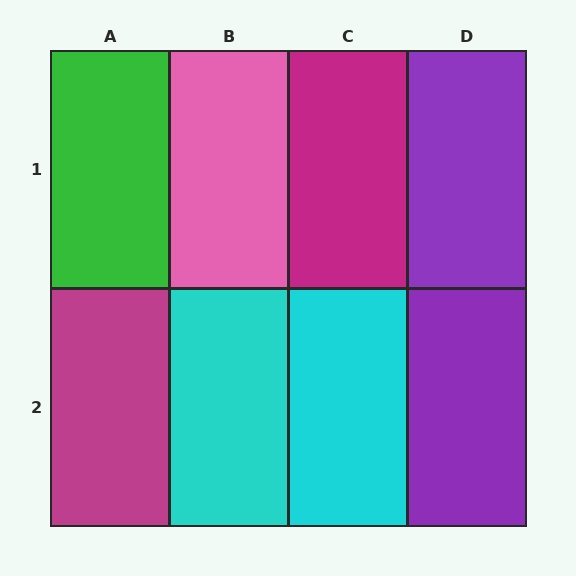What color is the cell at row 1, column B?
Pink.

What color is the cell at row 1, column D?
Purple.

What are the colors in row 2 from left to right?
Magenta, cyan, cyan, purple.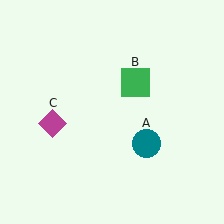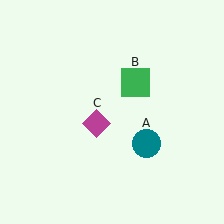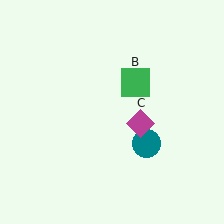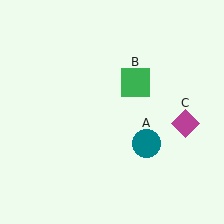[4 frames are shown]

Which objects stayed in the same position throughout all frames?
Teal circle (object A) and green square (object B) remained stationary.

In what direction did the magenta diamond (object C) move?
The magenta diamond (object C) moved right.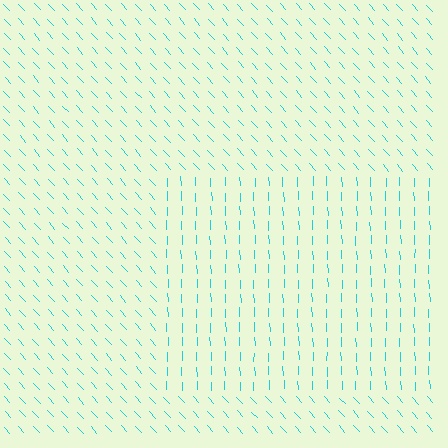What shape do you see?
I see a rectangle.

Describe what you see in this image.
The image is filled with small cyan line segments. A rectangle region in the image has lines oriented differently from the surrounding lines, creating a visible texture boundary.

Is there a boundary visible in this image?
Yes, there is a texture boundary formed by a change in line orientation.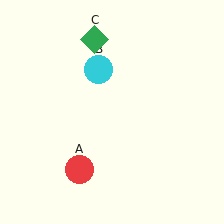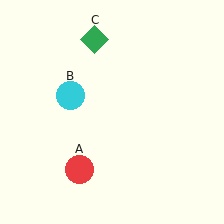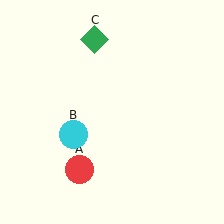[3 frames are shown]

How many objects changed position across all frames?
1 object changed position: cyan circle (object B).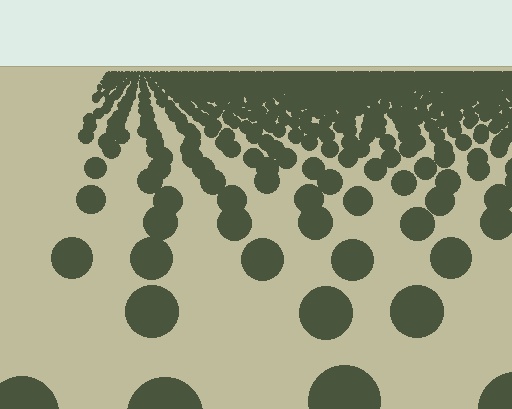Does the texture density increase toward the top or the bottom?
Density increases toward the top.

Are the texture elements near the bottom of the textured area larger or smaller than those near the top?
Larger. Near the bottom, elements are closer to the viewer and appear at a bigger on-screen size.